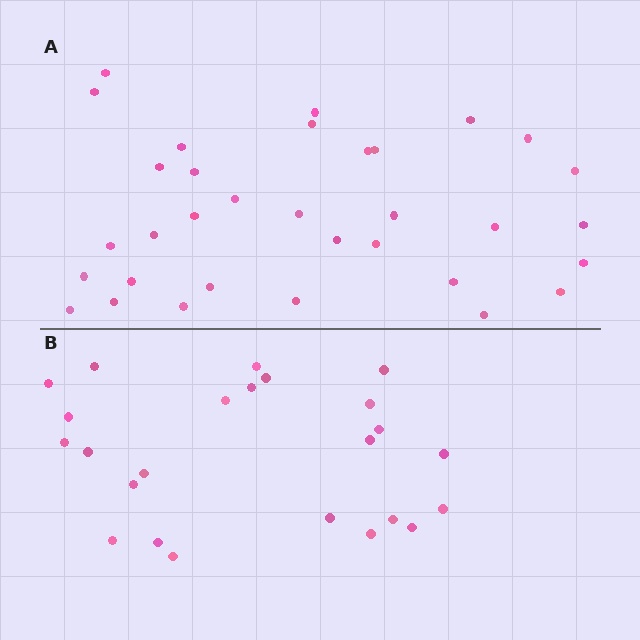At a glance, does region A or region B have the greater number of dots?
Region A (the top region) has more dots.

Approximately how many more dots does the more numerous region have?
Region A has roughly 8 or so more dots than region B.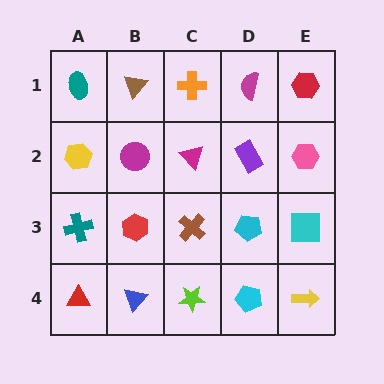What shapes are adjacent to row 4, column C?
A brown cross (row 3, column C), a blue triangle (row 4, column B), a cyan pentagon (row 4, column D).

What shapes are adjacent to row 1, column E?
A pink hexagon (row 2, column E), a magenta semicircle (row 1, column D).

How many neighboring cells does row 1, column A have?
2.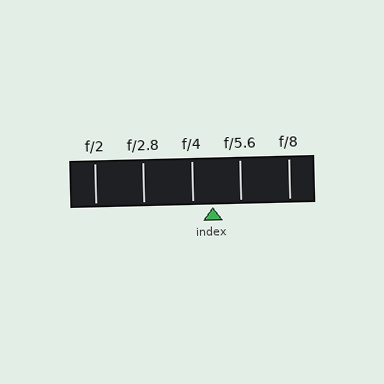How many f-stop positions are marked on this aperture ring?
There are 5 f-stop positions marked.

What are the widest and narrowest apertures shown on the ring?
The widest aperture shown is f/2 and the narrowest is f/8.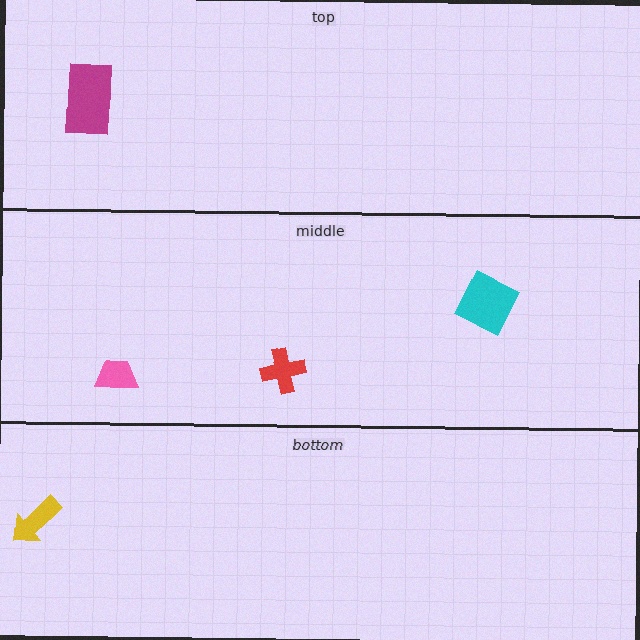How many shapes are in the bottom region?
1.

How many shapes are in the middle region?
3.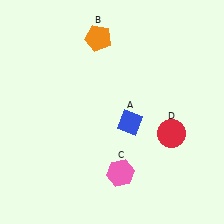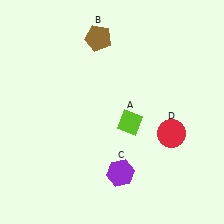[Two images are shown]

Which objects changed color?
A changed from blue to lime. B changed from orange to brown. C changed from pink to purple.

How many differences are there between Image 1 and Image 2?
There are 3 differences between the two images.